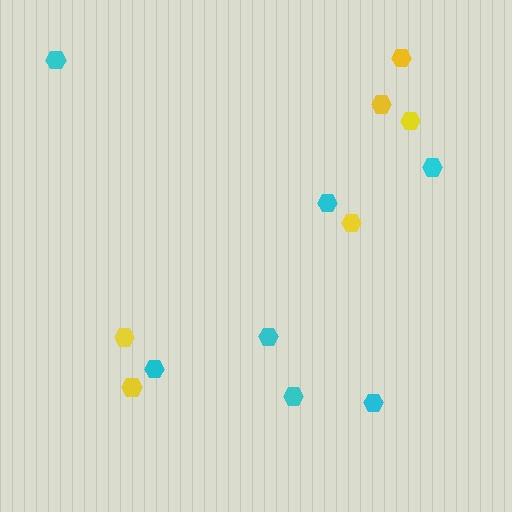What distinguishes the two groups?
There are 2 groups: one group of yellow hexagons (6) and one group of cyan hexagons (7).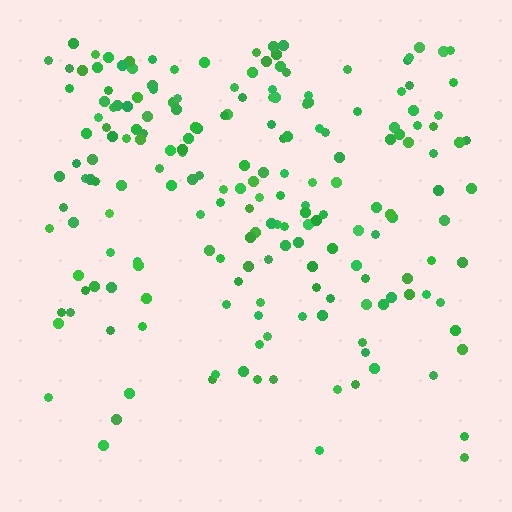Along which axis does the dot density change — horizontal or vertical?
Vertical.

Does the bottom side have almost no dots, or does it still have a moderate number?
Still a moderate number, just noticeably fewer than the top.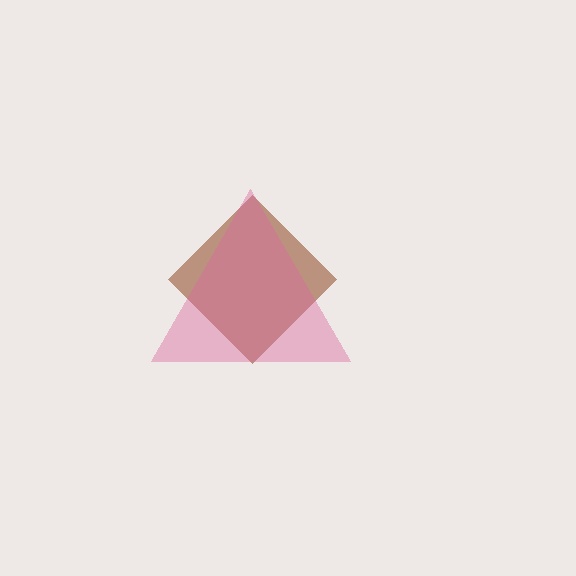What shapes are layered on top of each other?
The layered shapes are: a brown diamond, a pink triangle.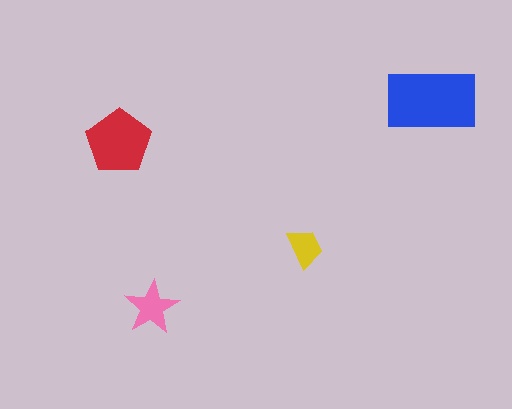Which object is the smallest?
The yellow trapezoid.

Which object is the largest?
The blue rectangle.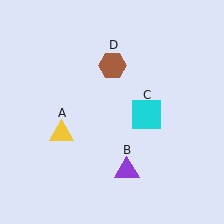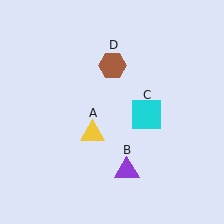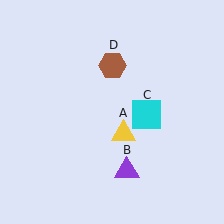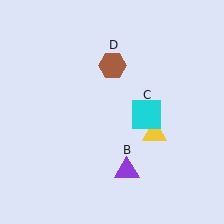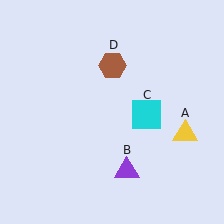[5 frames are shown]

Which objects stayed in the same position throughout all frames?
Purple triangle (object B) and cyan square (object C) and brown hexagon (object D) remained stationary.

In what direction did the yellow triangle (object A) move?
The yellow triangle (object A) moved right.